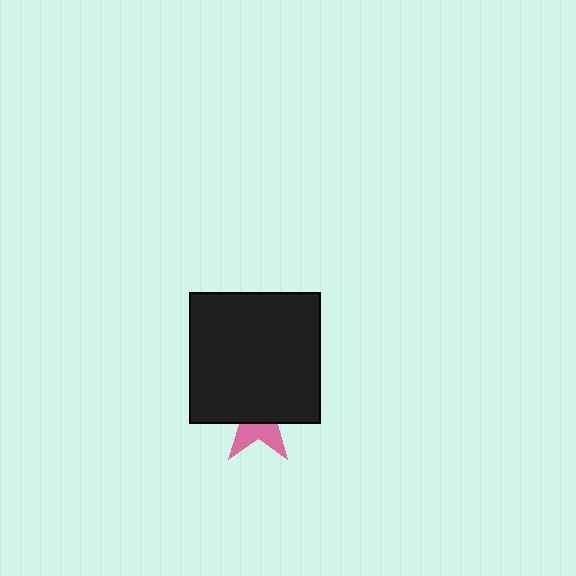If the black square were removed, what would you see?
You would see the complete pink star.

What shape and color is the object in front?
The object in front is a black square.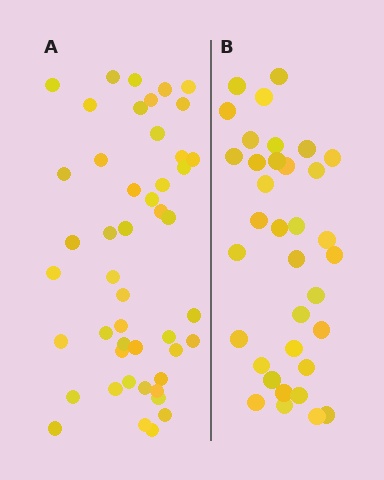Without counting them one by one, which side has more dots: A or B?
Region A (the left region) has more dots.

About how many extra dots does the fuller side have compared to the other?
Region A has roughly 12 or so more dots than region B.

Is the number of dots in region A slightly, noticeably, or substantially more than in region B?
Region A has noticeably more, but not dramatically so. The ratio is roughly 1.3 to 1.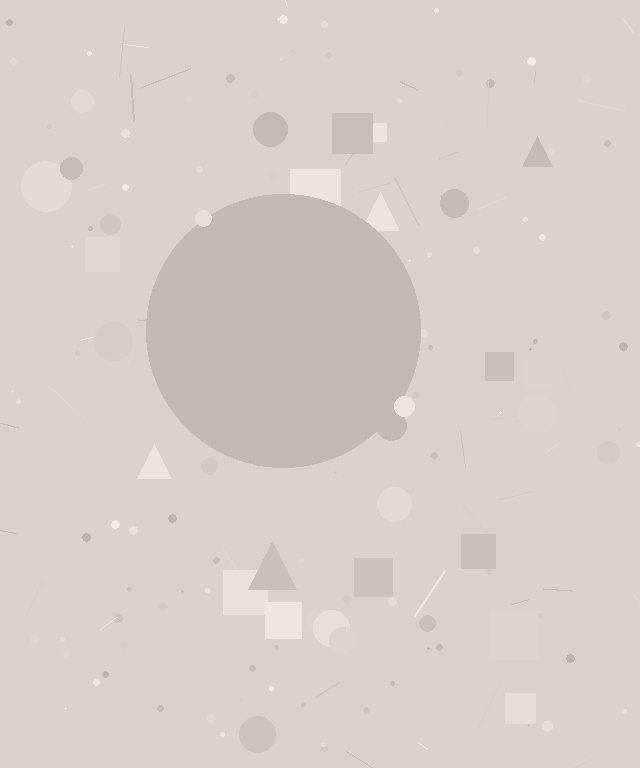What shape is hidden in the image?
A circle is hidden in the image.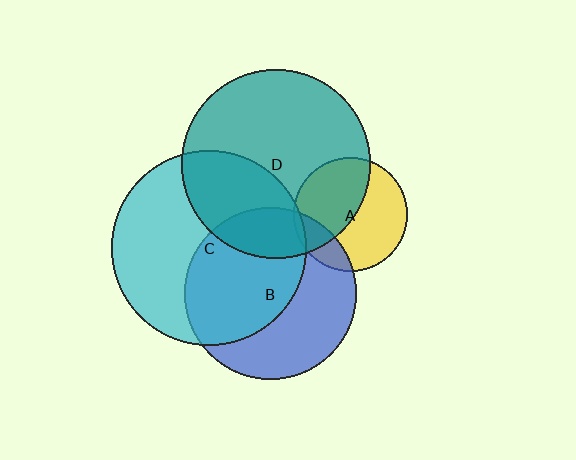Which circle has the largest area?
Circle C (cyan).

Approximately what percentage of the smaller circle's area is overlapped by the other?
Approximately 5%.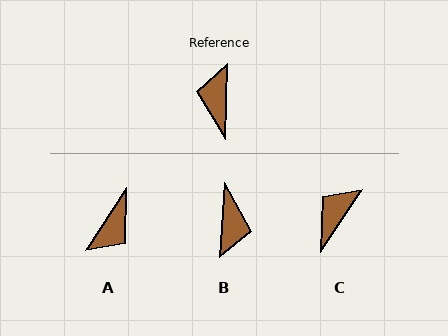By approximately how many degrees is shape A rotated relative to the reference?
Approximately 149 degrees counter-clockwise.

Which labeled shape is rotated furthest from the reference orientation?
B, about 178 degrees away.